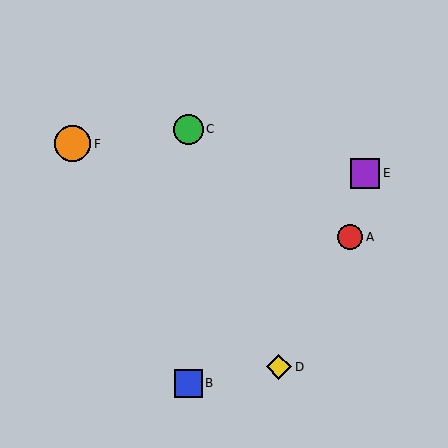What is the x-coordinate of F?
Object F is at x≈73.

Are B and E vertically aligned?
No, B is at x≈189 and E is at x≈365.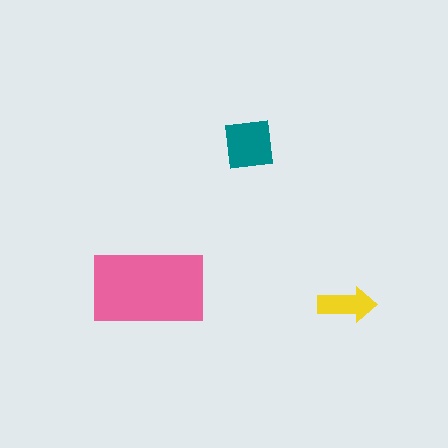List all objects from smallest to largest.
The yellow arrow, the teal square, the pink rectangle.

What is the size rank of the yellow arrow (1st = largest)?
3rd.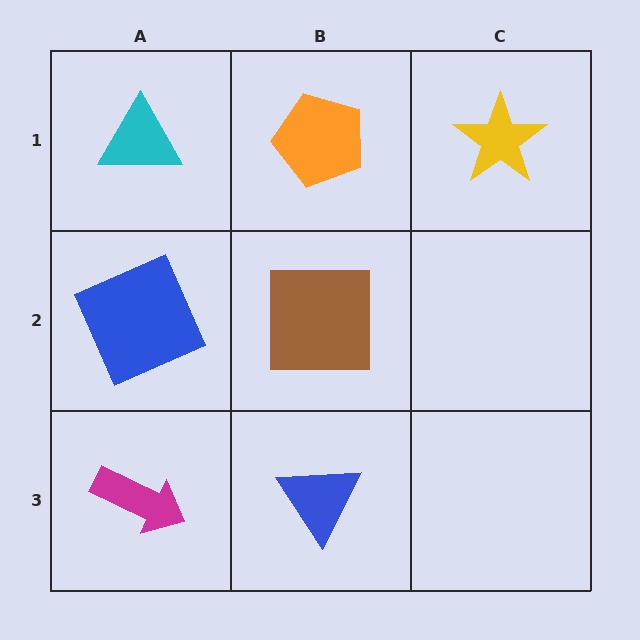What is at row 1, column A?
A cyan triangle.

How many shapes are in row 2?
2 shapes.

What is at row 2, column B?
A brown square.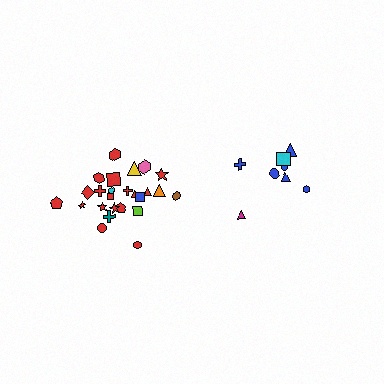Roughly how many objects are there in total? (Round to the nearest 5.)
Roughly 35 objects in total.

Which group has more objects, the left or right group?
The left group.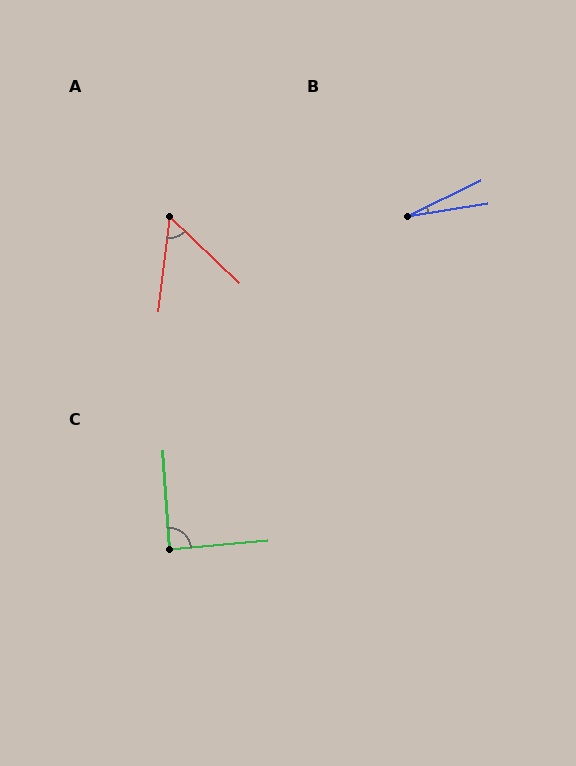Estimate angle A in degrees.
Approximately 54 degrees.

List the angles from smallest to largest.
B (17°), A (54°), C (88°).